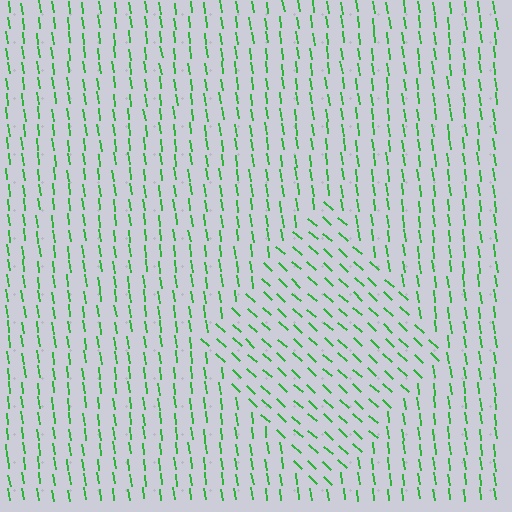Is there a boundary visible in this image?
Yes, there is a texture boundary formed by a change in line orientation.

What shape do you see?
I see a diamond.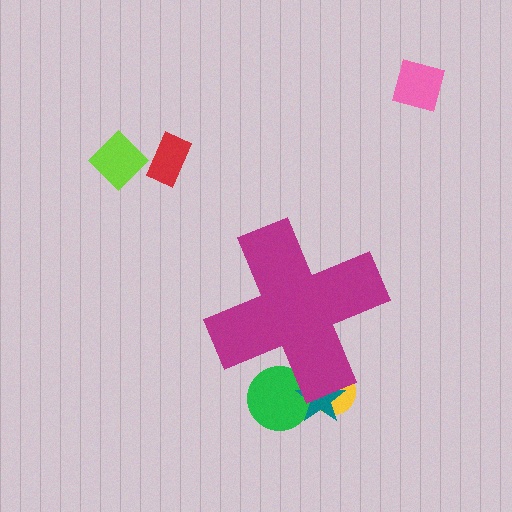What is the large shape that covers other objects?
A magenta cross.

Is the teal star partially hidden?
Yes, the teal star is partially hidden behind the magenta cross.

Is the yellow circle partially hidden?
Yes, the yellow circle is partially hidden behind the magenta cross.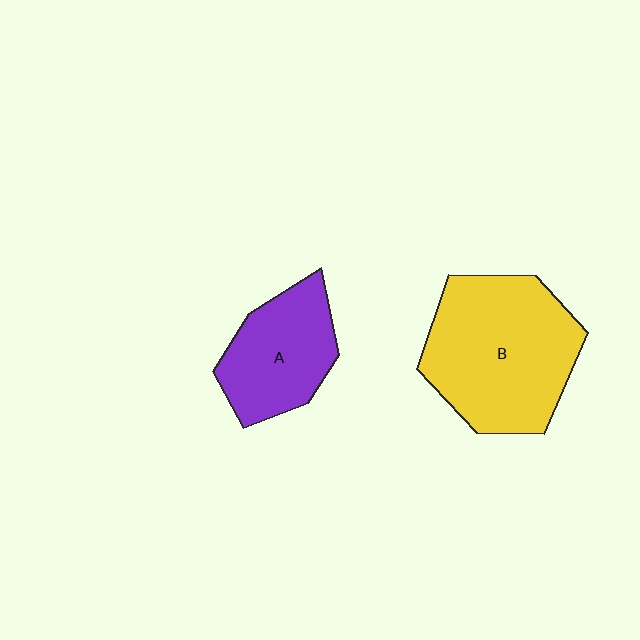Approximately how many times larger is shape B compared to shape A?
Approximately 1.7 times.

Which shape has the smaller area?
Shape A (purple).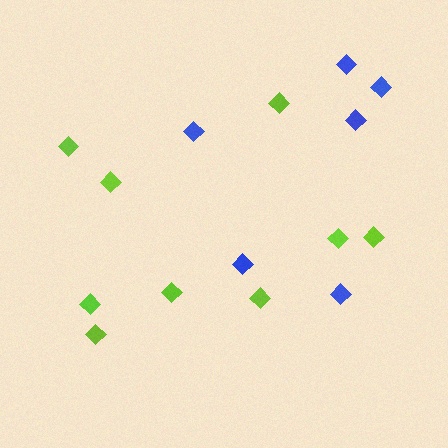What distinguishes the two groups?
There are 2 groups: one group of blue diamonds (6) and one group of lime diamonds (9).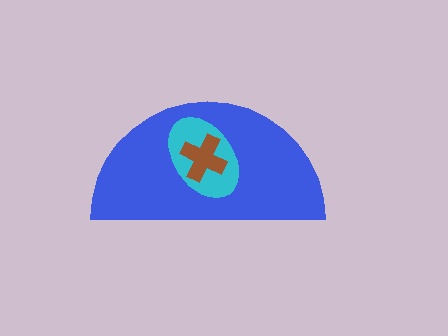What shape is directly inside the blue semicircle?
The cyan ellipse.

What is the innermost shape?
The brown cross.